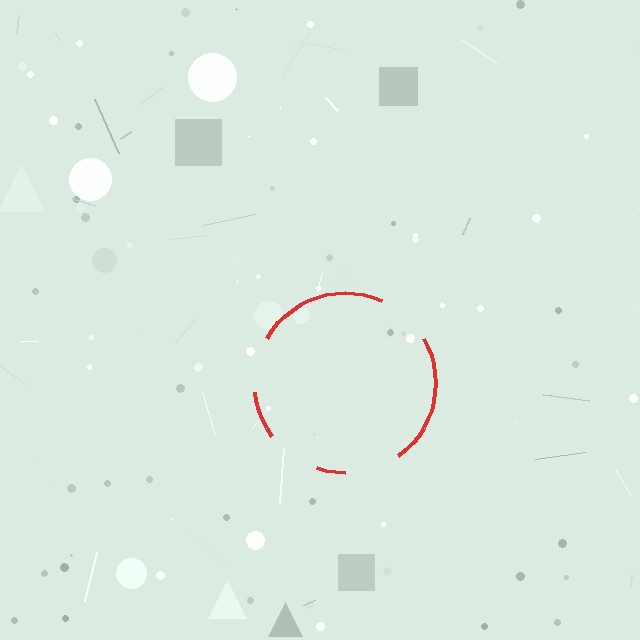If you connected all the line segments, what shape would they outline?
They would outline a circle.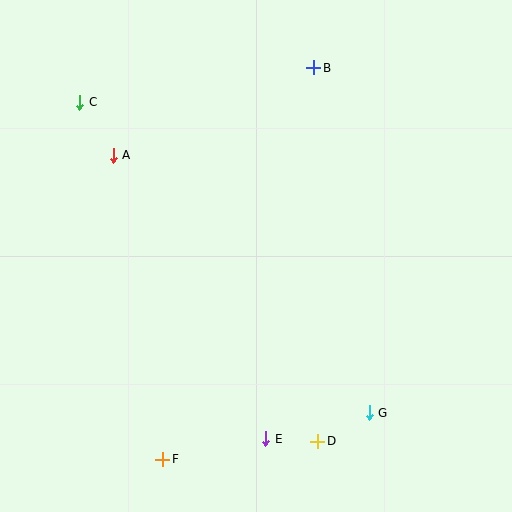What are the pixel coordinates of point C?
Point C is at (80, 102).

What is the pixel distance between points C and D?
The distance between C and D is 414 pixels.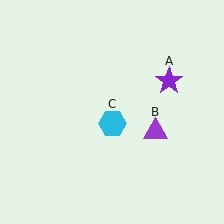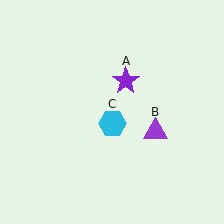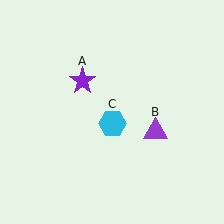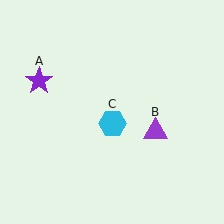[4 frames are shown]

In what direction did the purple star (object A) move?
The purple star (object A) moved left.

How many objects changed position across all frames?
1 object changed position: purple star (object A).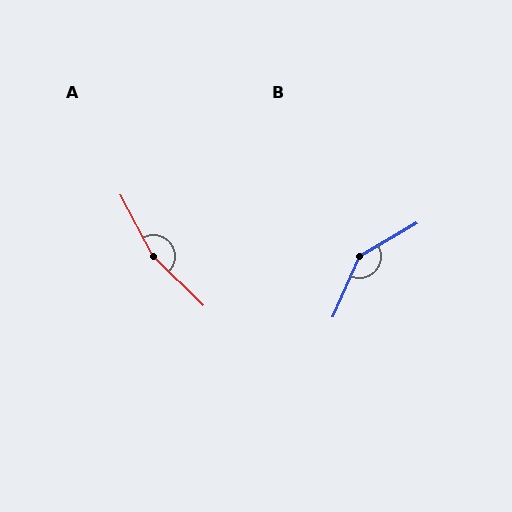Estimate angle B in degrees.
Approximately 145 degrees.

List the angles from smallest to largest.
B (145°), A (162°).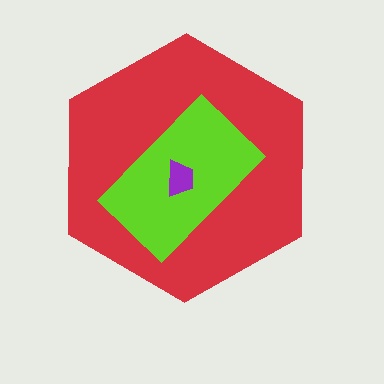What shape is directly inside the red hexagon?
The lime rectangle.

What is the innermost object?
The purple trapezoid.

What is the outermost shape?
The red hexagon.